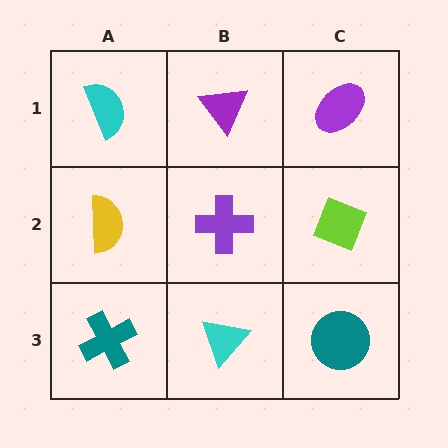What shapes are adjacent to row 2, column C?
A purple ellipse (row 1, column C), a teal circle (row 3, column C), a purple cross (row 2, column B).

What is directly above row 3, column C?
A lime diamond.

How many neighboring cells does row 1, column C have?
2.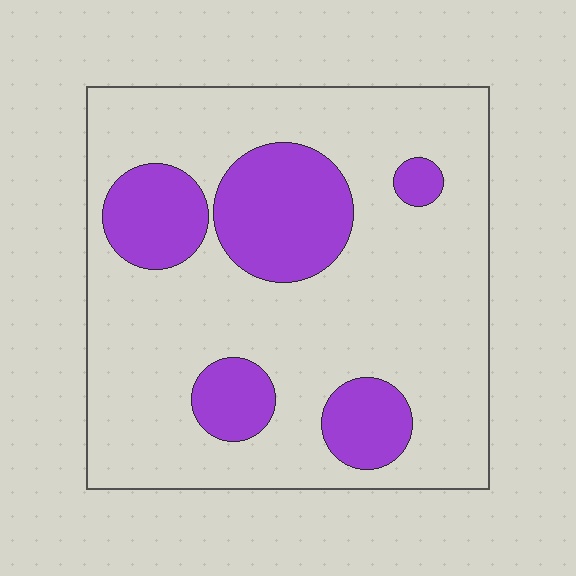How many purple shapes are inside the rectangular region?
5.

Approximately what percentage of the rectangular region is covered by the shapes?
Approximately 25%.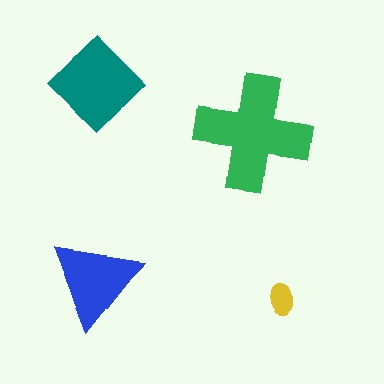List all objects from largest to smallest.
The green cross, the teal diamond, the blue triangle, the yellow ellipse.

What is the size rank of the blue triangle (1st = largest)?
3rd.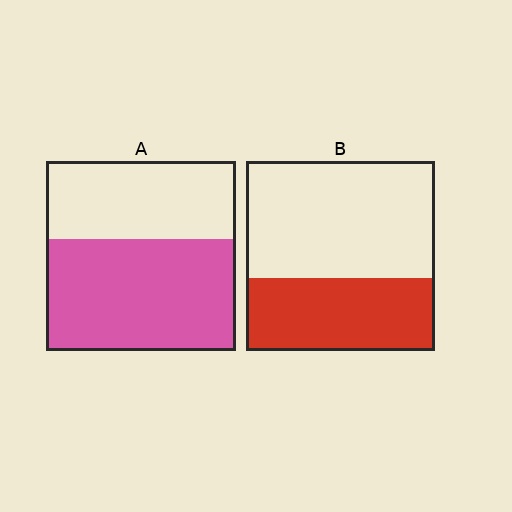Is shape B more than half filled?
No.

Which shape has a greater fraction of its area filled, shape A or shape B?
Shape A.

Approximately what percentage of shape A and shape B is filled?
A is approximately 60% and B is approximately 40%.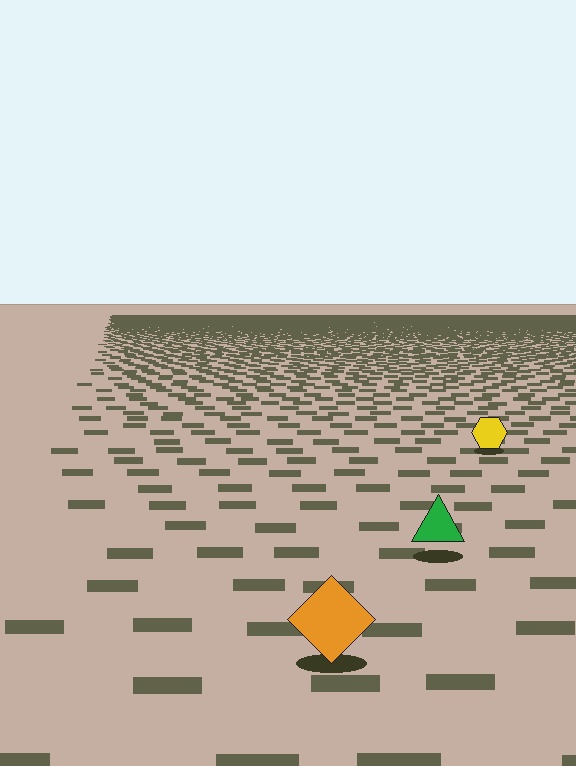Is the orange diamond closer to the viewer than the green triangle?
Yes. The orange diamond is closer — you can tell from the texture gradient: the ground texture is coarser near it.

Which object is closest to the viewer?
The orange diamond is closest. The texture marks near it are larger and more spread out.